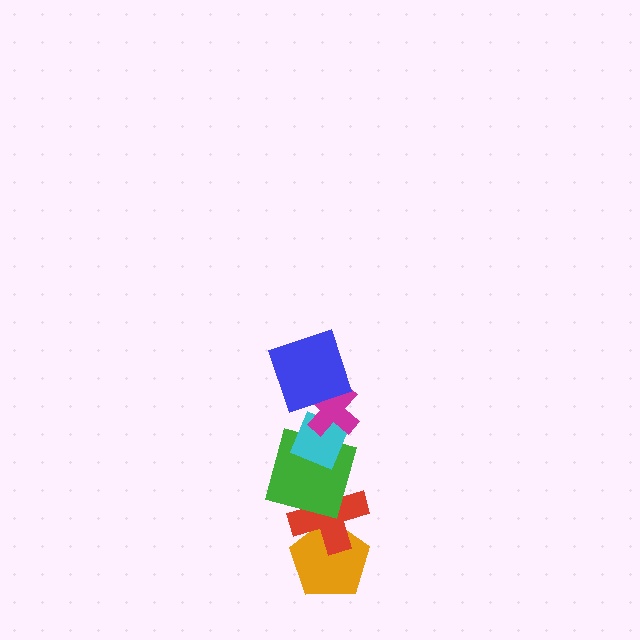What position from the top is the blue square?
The blue square is 1st from the top.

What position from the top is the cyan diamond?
The cyan diamond is 3rd from the top.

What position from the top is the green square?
The green square is 4th from the top.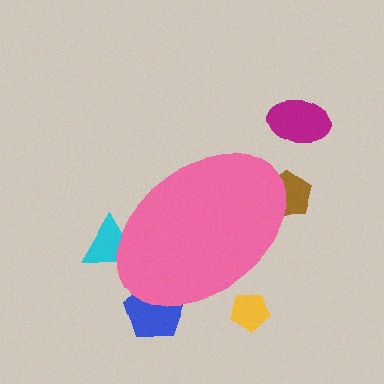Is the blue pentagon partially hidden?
Yes, the blue pentagon is partially hidden behind the pink ellipse.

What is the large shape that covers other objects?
A pink ellipse.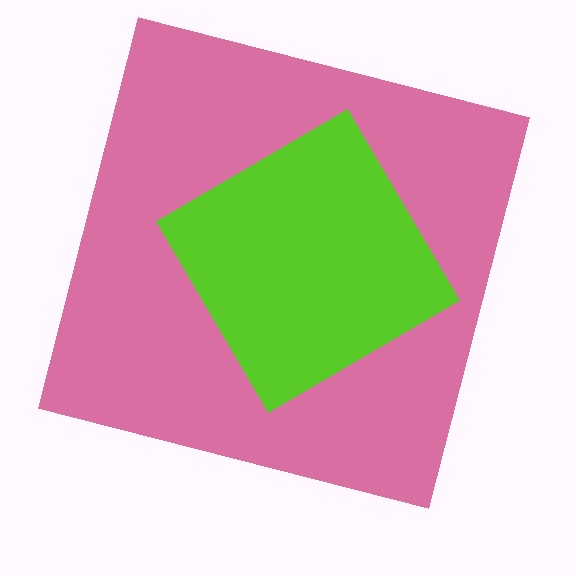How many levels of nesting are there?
2.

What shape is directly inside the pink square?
The lime diamond.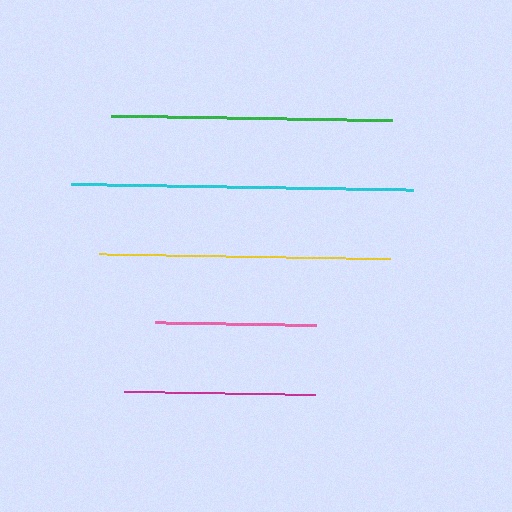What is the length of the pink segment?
The pink segment is approximately 161 pixels long.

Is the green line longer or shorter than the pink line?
The green line is longer than the pink line.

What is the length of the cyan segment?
The cyan segment is approximately 342 pixels long.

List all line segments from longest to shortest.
From longest to shortest: cyan, yellow, green, magenta, pink.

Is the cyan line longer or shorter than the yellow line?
The cyan line is longer than the yellow line.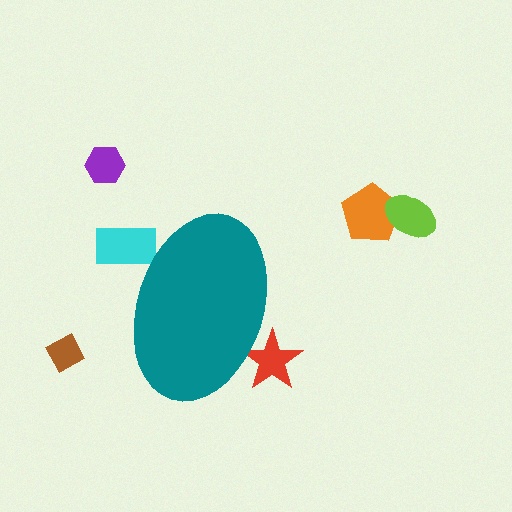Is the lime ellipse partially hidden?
No, the lime ellipse is fully visible.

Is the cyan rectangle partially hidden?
Yes, the cyan rectangle is partially hidden behind the teal ellipse.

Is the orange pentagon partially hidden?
No, the orange pentagon is fully visible.